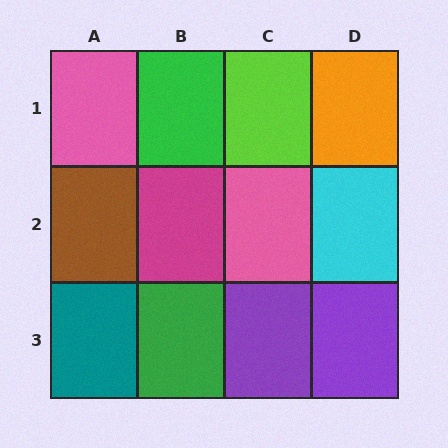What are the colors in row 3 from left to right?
Teal, green, purple, purple.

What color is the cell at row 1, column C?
Lime.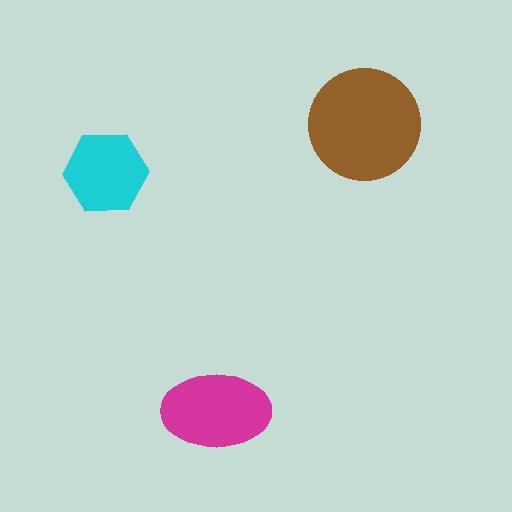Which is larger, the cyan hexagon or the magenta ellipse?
The magenta ellipse.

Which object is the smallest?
The cyan hexagon.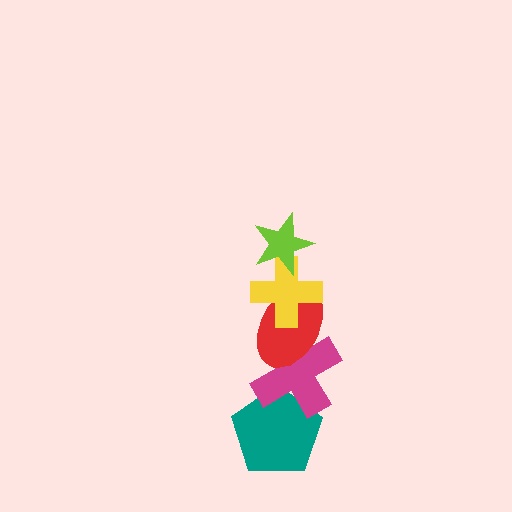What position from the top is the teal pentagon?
The teal pentagon is 5th from the top.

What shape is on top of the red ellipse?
The yellow cross is on top of the red ellipse.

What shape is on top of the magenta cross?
The red ellipse is on top of the magenta cross.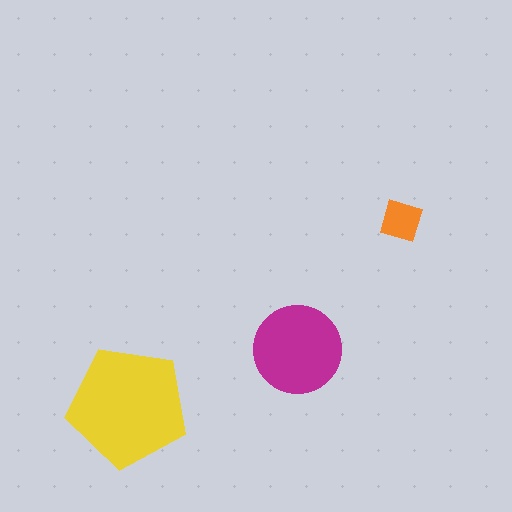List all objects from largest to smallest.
The yellow pentagon, the magenta circle, the orange diamond.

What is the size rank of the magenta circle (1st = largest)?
2nd.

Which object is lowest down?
The yellow pentagon is bottommost.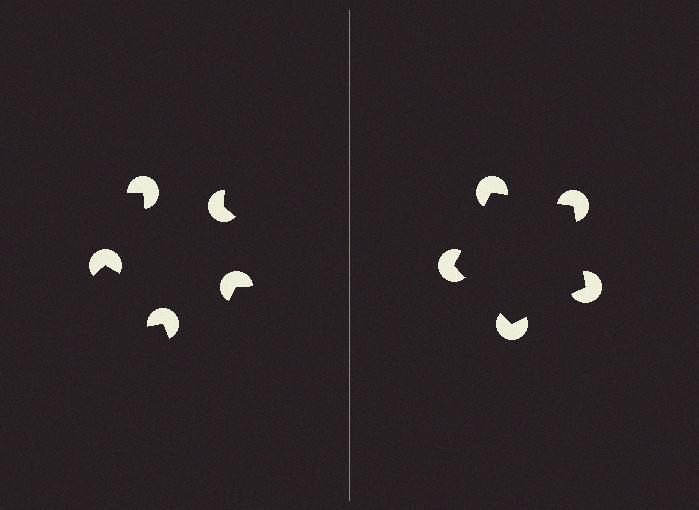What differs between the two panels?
The pac-man discs are positioned identically on both sides; only the wedge orientations differ. On the right they align to a pentagon; on the left they are misaligned.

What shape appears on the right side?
An illusory pentagon.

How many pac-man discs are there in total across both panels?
10 — 5 on each side.